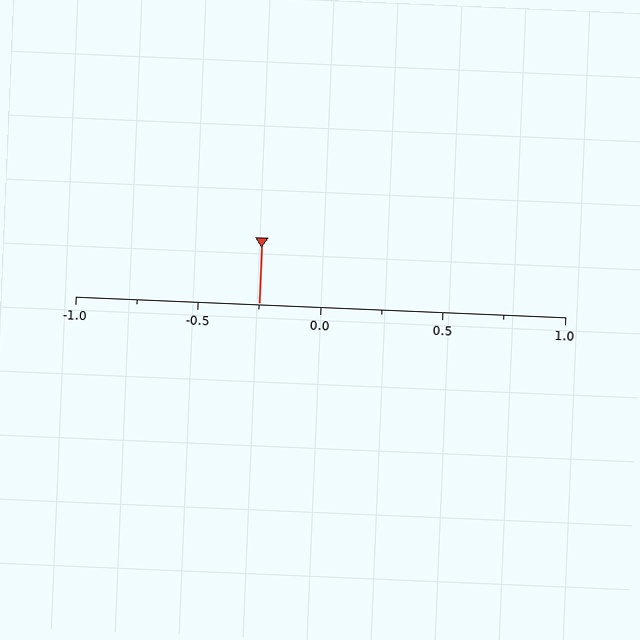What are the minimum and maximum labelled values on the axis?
The axis runs from -1.0 to 1.0.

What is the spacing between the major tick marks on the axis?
The major ticks are spaced 0.5 apart.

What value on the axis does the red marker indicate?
The marker indicates approximately -0.25.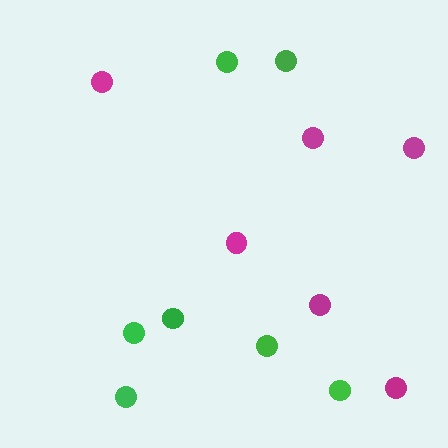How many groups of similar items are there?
There are 2 groups: one group of magenta circles (6) and one group of green circles (7).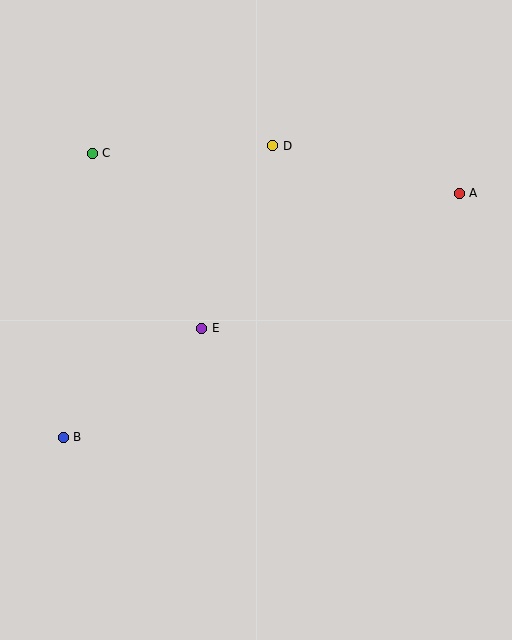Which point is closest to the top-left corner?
Point C is closest to the top-left corner.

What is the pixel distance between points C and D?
The distance between C and D is 181 pixels.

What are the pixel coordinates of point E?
Point E is at (202, 328).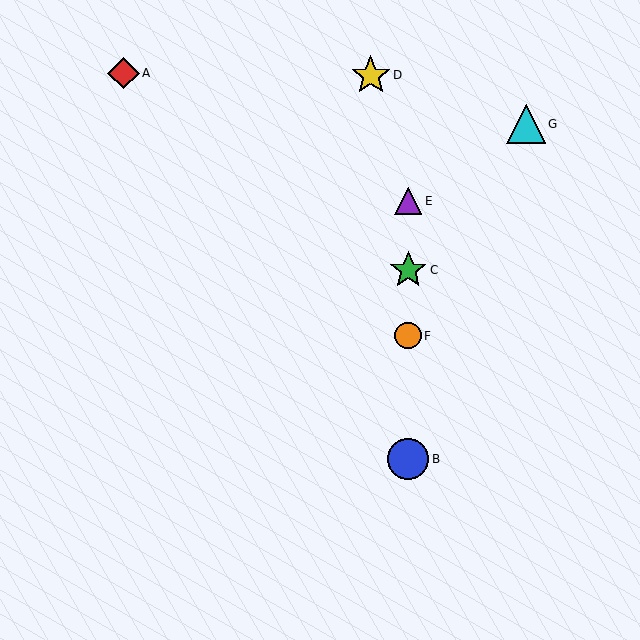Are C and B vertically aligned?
Yes, both are at x≈408.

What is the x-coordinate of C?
Object C is at x≈408.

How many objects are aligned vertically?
4 objects (B, C, E, F) are aligned vertically.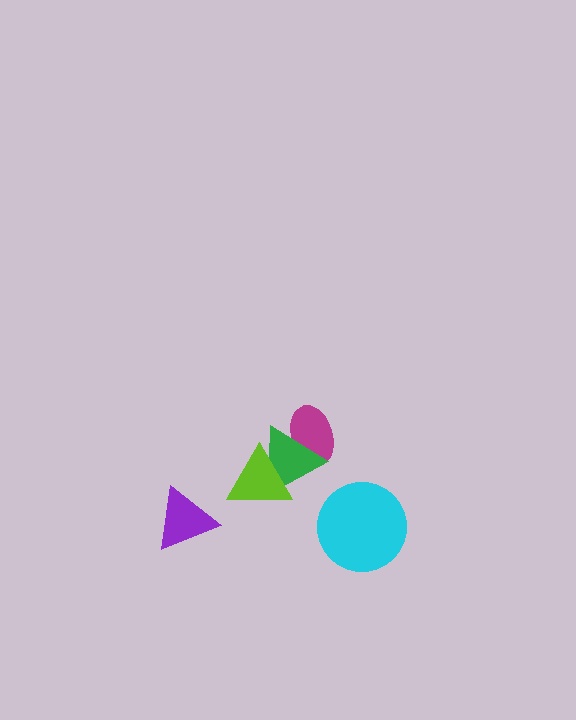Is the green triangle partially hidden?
Yes, it is partially covered by another shape.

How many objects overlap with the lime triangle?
1 object overlaps with the lime triangle.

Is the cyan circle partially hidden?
No, no other shape covers it.